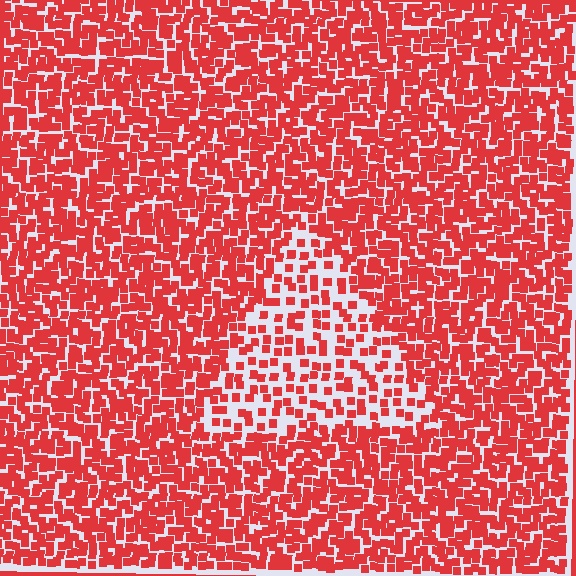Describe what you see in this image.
The image contains small red elements arranged at two different densities. A triangle-shaped region is visible where the elements are less densely packed than the surrounding area.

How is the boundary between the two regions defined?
The boundary is defined by a change in element density (approximately 2.1x ratio). All elements are the same color, size, and shape.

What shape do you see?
I see a triangle.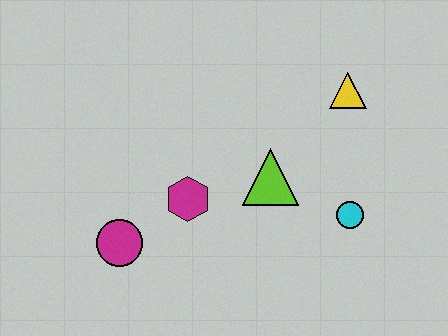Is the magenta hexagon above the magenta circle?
Yes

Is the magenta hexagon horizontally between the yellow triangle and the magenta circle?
Yes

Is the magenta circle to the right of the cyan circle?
No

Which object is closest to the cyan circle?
The lime triangle is closest to the cyan circle.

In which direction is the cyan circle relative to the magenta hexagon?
The cyan circle is to the right of the magenta hexagon.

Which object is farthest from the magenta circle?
The yellow triangle is farthest from the magenta circle.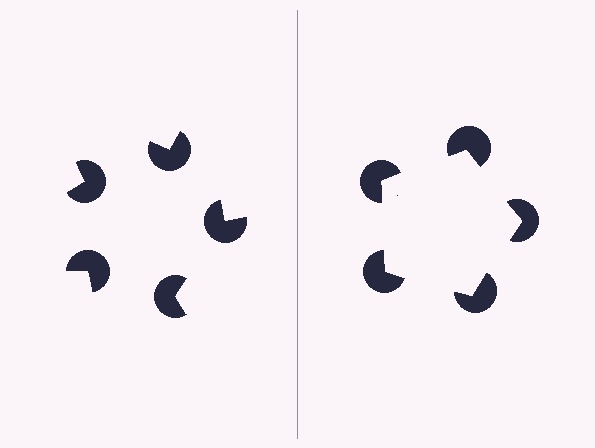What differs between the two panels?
The pac-man discs are positioned identically on both sides; only the wedge orientations differ. On the right they align to a pentagon; on the left they are misaligned.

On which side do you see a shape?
An illusory pentagon appears on the right side. On the left side the wedge cuts are rotated, so no coherent shape forms.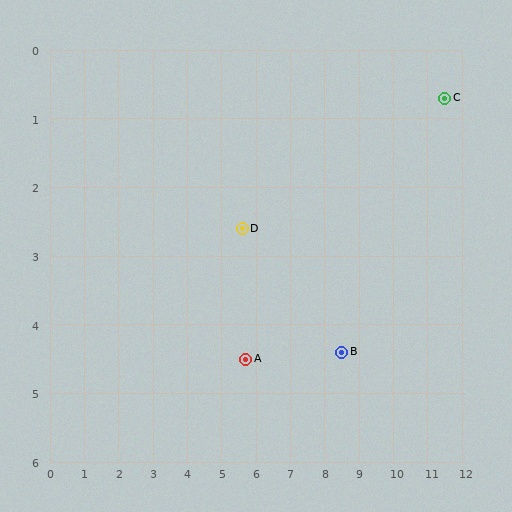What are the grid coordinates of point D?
Point D is at approximately (5.6, 2.6).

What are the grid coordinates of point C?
Point C is at approximately (11.5, 0.7).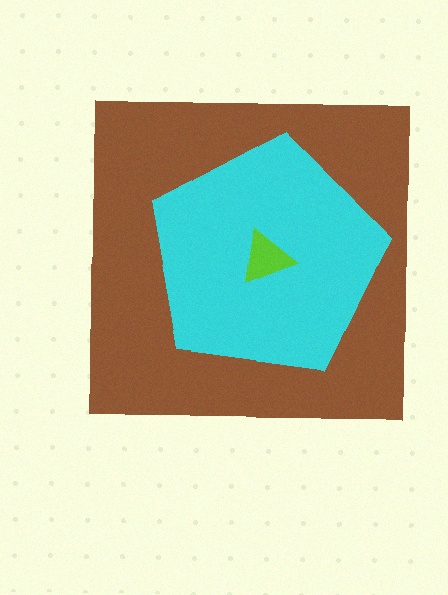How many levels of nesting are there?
3.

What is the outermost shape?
The brown square.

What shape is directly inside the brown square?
The cyan pentagon.